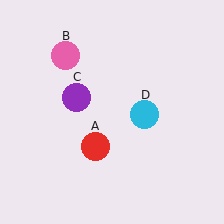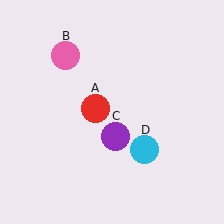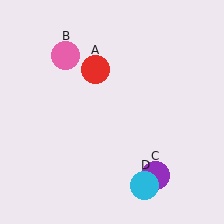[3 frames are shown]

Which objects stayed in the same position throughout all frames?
Pink circle (object B) remained stationary.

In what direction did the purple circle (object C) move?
The purple circle (object C) moved down and to the right.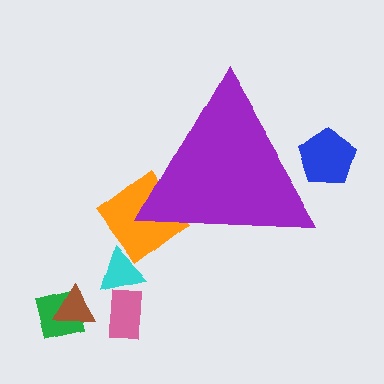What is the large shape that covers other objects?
A purple triangle.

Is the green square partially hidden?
No, the green square is fully visible.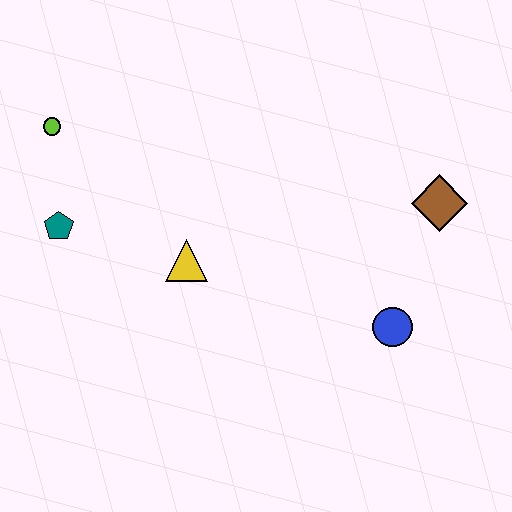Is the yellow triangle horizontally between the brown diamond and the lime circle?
Yes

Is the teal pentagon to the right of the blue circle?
No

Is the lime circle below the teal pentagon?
No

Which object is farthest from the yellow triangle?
The brown diamond is farthest from the yellow triangle.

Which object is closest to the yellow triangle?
The teal pentagon is closest to the yellow triangle.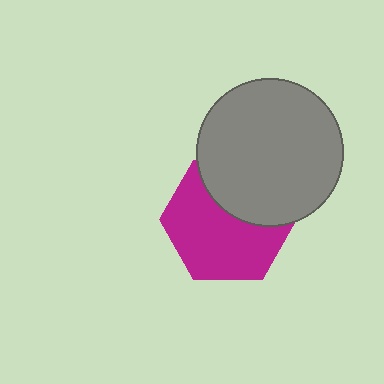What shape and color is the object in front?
The object in front is a gray circle.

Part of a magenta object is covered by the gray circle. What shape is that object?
It is a hexagon.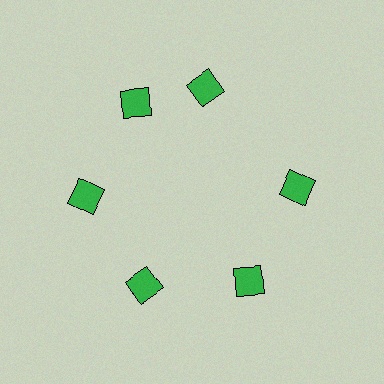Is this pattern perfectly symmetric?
No. The 6 green diamonds are arranged in a ring, but one element near the 1 o'clock position is rotated out of alignment along the ring, breaking the 6-fold rotational symmetry.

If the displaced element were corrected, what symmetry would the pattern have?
It would have 6-fold rotational symmetry — the pattern would map onto itself every 60 degrees.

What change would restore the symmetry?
The symmetry would be restored by rotating it back into even spacing with its neighbors so that all 6 diamonds sit at equal angles and equal distance from the center.